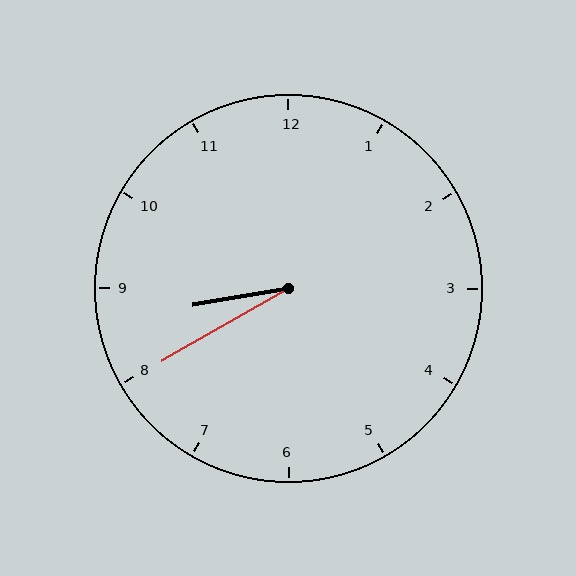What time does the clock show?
8:40.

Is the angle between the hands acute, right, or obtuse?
It is acute.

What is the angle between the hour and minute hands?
Approximately 20 degrees.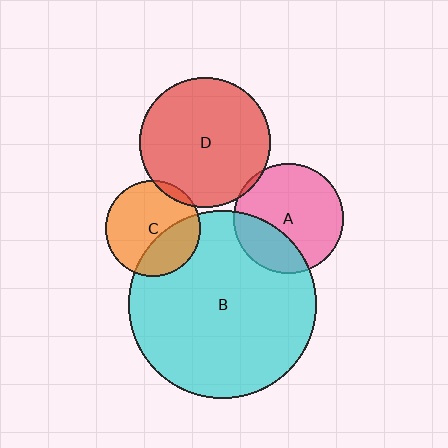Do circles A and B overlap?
Yes.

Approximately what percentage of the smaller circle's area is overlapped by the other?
Approximately 30%.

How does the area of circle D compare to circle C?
Approximately 1.8 times.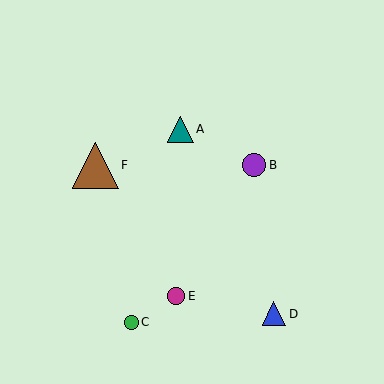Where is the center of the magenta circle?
The center of the magenta circle is at (176, 296).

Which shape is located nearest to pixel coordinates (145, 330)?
The green circle (labeled C) at (132, 322) is nearest to that location.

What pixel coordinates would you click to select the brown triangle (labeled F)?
Click at (95, 165) to select the brown triangle F.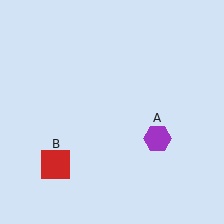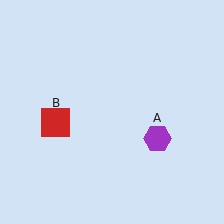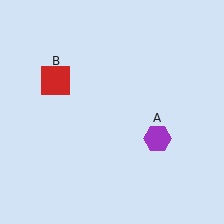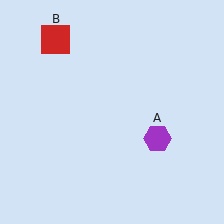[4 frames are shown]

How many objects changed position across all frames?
1 object changed position: red square (object B).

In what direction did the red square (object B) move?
The red square (object B) moved up.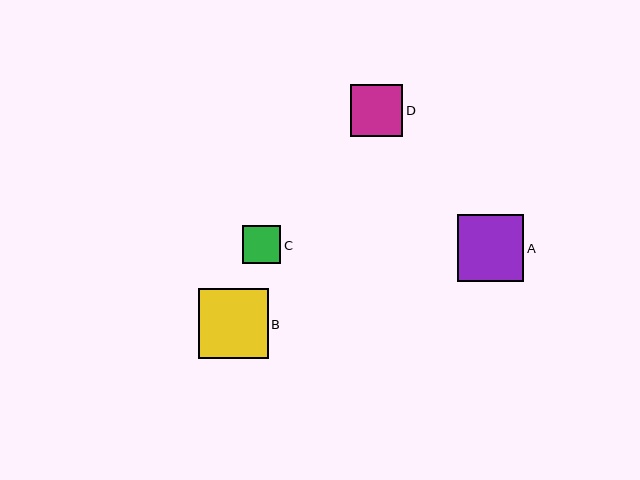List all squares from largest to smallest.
From largest to smallest: B, A, D, C.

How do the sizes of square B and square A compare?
Square B and square A are approximately the same size.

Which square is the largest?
Square B is the largest with a size of approximately 70 pixels.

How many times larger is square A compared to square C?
Square A is approximately 1.8 times the size of square C.